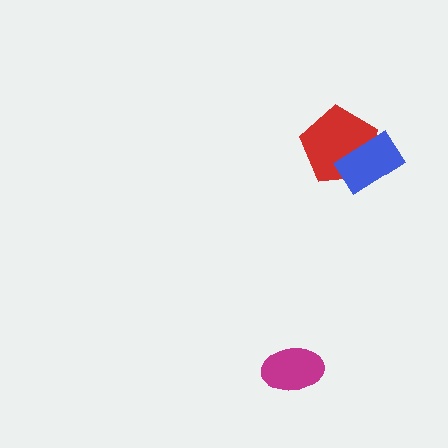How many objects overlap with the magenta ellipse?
0 objects overlap with the magenta ellipse.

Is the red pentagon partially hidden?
Yes, it is partially covered by another shape.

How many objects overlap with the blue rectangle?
1 object overlaps with the blue rectangle.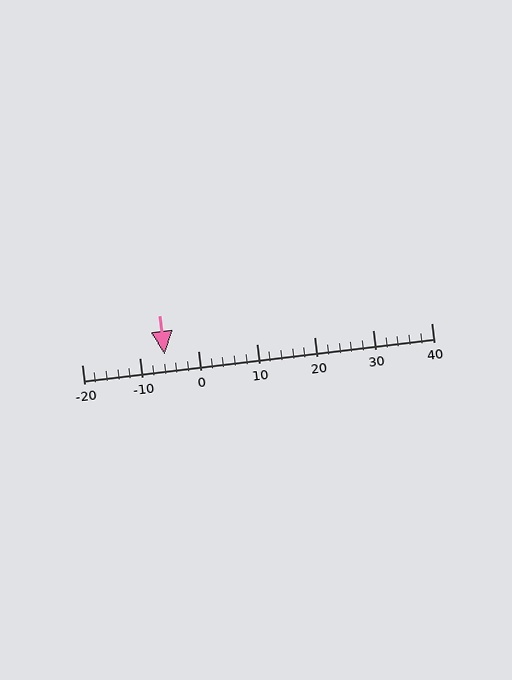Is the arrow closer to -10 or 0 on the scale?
The arrow is closer to -10.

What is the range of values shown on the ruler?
The ruler shows values from -20 to 40.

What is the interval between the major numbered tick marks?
The major tick marks are spaced 10 units apart.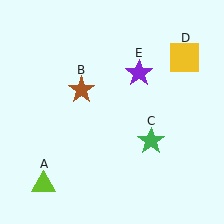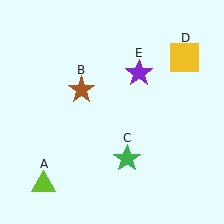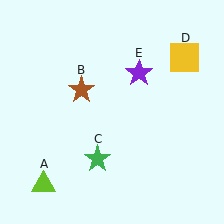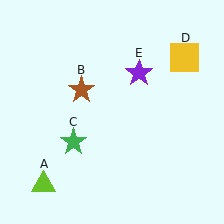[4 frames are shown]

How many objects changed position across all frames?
1 object changed position: green star (object C).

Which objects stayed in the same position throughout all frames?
Lime triangle (object A) and brown star (object B) and yellow square (object D) and purple star (object E) remained stationary.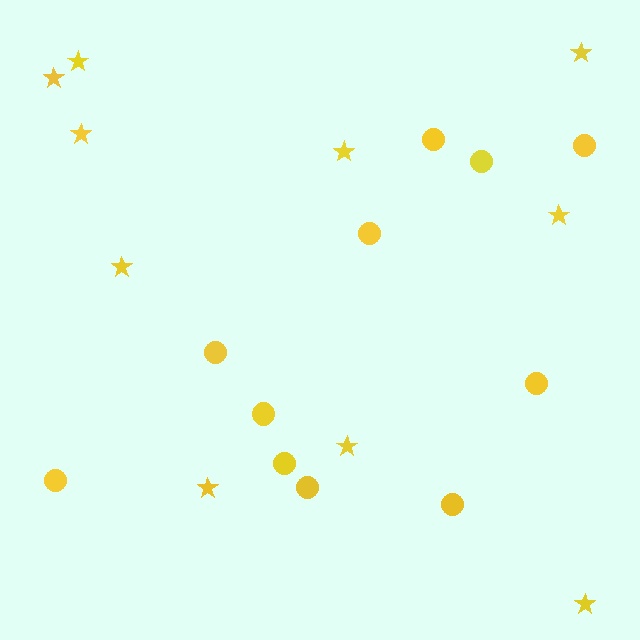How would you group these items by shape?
There are 2 groups: one group of stars (10) and one group of circles (11).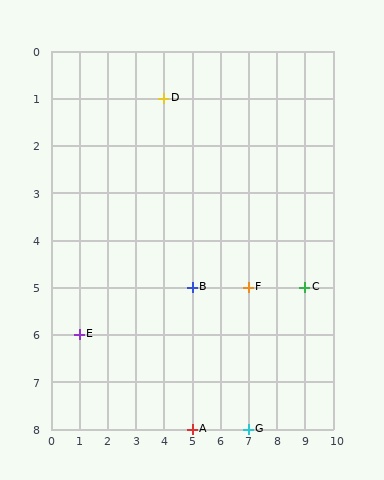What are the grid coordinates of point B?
Point B is at grid coordinates (5, 5).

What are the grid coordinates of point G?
Point G is at grid coordinates (7, 8).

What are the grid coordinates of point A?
Point A is at grid coordinates (5, 8).